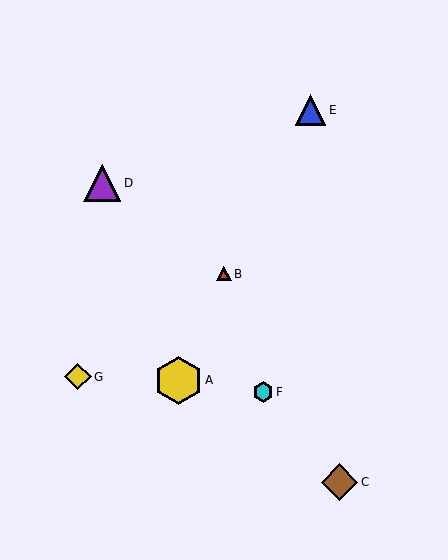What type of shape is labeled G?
Shape G is a yellow diamond.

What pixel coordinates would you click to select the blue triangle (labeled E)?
Click at (310, 110) to select the blue triangle E.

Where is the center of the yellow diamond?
The center of the yellow diamond is at (78, 377).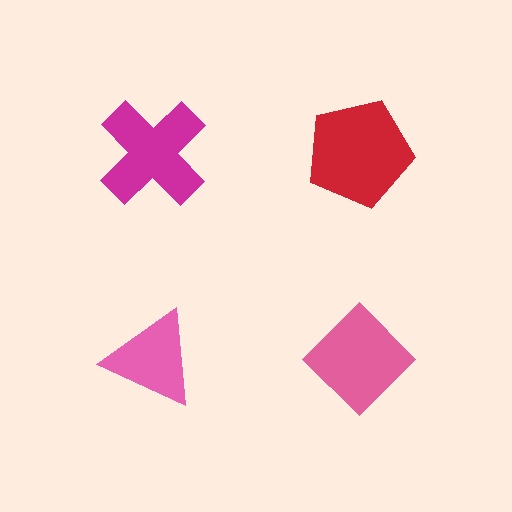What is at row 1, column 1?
A magenta cross.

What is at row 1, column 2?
A red pentagon.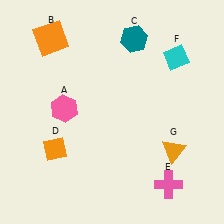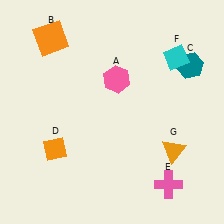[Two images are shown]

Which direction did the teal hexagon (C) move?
The teal hexagon (C) moved right.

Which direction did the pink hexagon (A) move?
The pink hexagon (A) moved right.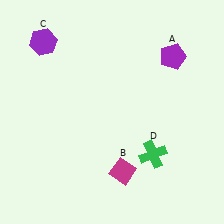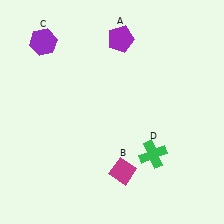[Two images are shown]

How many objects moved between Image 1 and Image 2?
1 object moved between the two images.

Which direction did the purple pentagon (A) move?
The purple pentagon (A) moved left.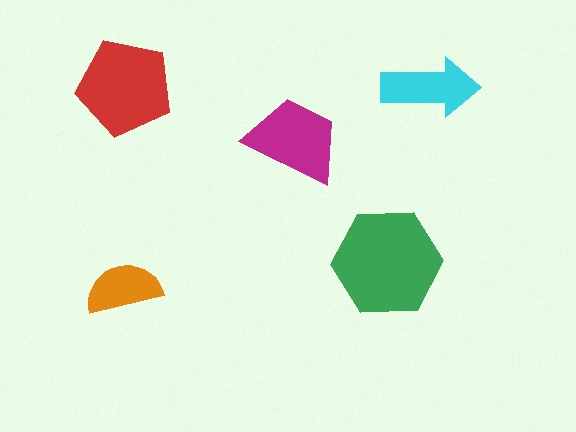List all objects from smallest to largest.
The orange semicircle, the cyan arrow, the magenta trapezoid, the red pentagon, the green hexagon.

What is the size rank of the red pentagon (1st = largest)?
2nd.